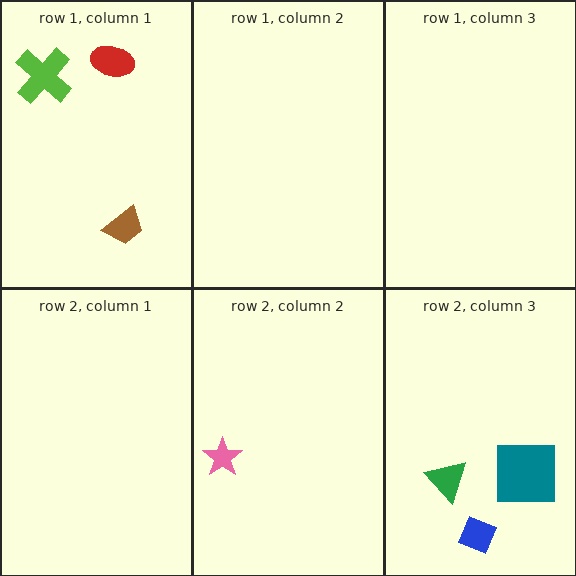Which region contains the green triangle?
The row 2, column 3 region.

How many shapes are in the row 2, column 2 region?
1.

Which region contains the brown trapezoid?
The row 1, column 1 region.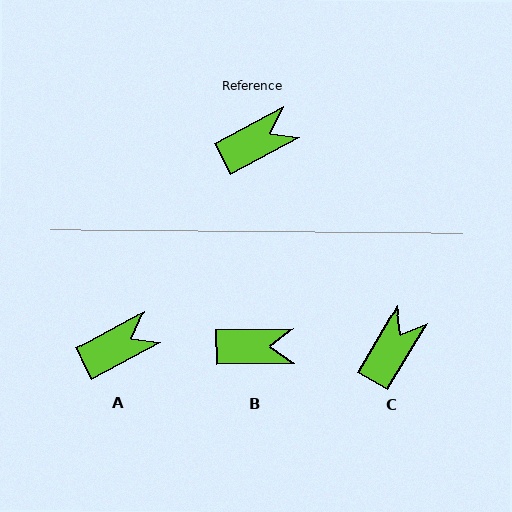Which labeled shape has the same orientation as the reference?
A.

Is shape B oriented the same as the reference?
No, it is off by about 27 degrees.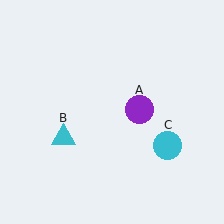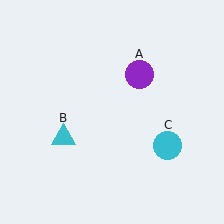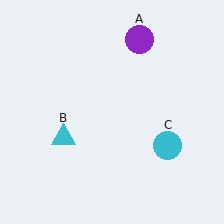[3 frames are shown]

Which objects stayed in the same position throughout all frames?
Cyan triangle (object B) and cyan circle (object C) remained stationary.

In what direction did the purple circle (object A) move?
The purple circle (object A) moved up.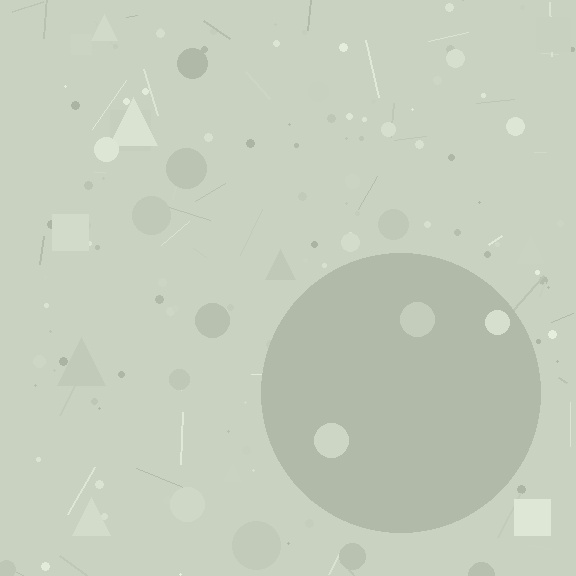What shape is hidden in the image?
A circle is hidden in the image.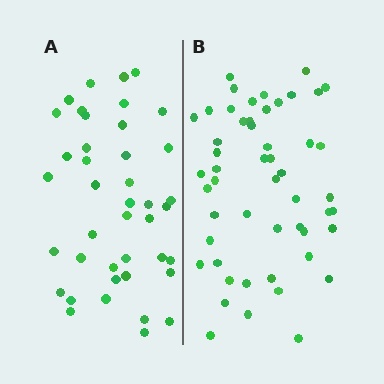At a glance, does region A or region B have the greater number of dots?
Region B (the right region) has more dots.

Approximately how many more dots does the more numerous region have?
Region B has roughly 12 or so more dots than region A.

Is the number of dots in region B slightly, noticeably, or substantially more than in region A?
Region B has noticeably more, but not dramatically so. The ratio is roughly 1.3 to 1.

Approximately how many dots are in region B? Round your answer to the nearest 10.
About 50 dots. (The exact count is 52, which rounds to 50.)